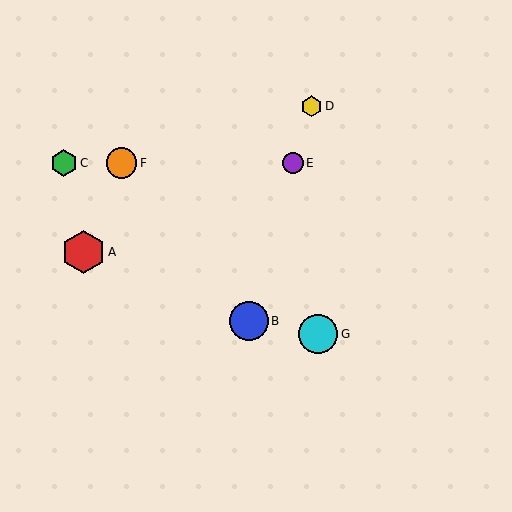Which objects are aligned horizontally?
Objects C, E, F are aligned horizontally.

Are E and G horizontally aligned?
No, E is at y≈163 and G is at y≈334.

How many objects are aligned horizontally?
3 objects (C, E, F) are aligned horizontally.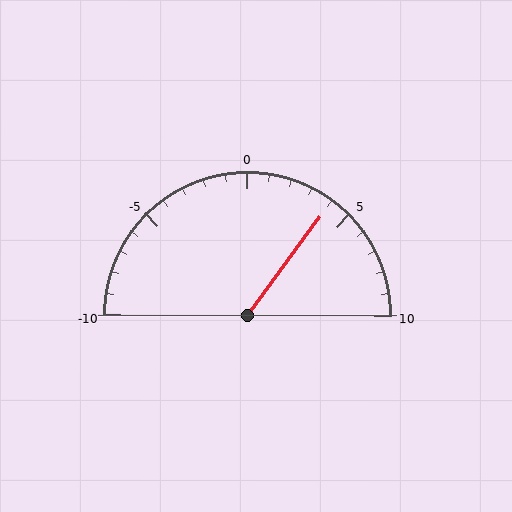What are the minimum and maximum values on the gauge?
The gauge ranges from -10 to 10.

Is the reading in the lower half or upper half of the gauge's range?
The reading is in the upper half of the range (-10 to 10).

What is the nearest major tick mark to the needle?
The nearest major tick mark is 5.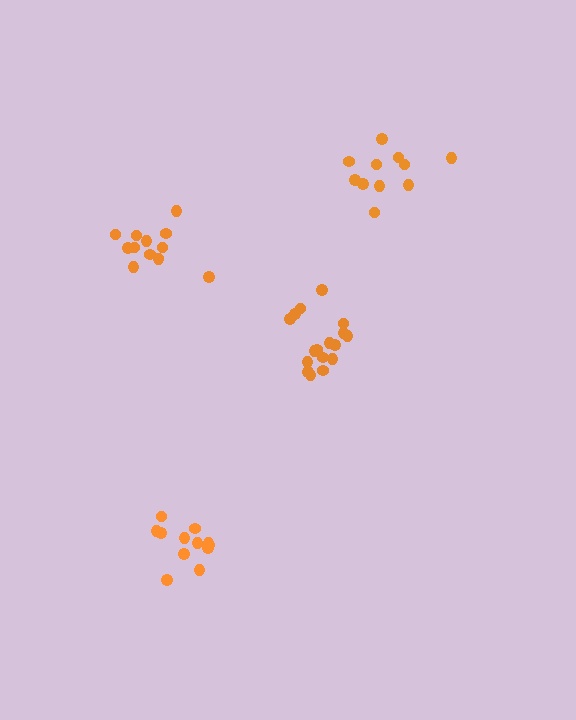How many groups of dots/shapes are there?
There are 4 groups.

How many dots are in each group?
Group 1: 11 dots, Group 2: 17 dots, Group 3: 13 dots, Group 4: 13 dots (54 total).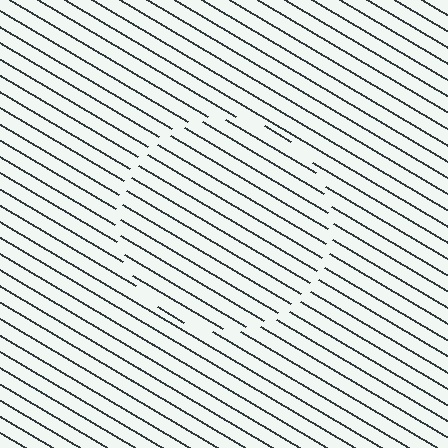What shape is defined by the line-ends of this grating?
An illusory circle. The interior of the shape contains the same grating, shifted by half a period — the contour is defined by the phase discontinuity where line-ends from the inner and outer gratings abut.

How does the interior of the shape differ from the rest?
The interior of the shape contains the same grating, shifted by half a period — the contour is defined by the phase discontinuity where line-ends from the inner and outer gratings abut.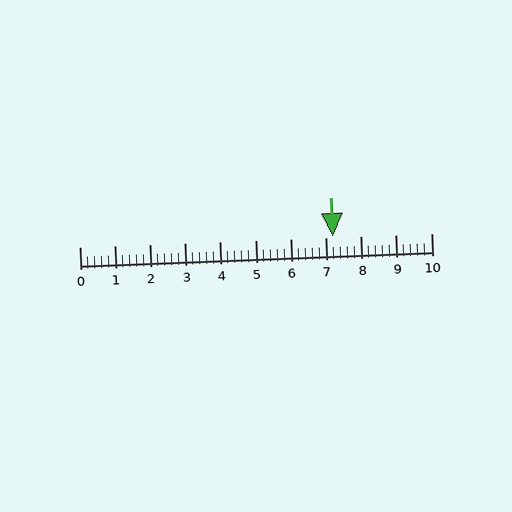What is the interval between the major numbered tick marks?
The major tick marks are spaced 1 units apart.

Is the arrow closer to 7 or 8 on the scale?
The arrow is closer to 7.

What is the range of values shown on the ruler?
The ruler shows values from 0 to 10.